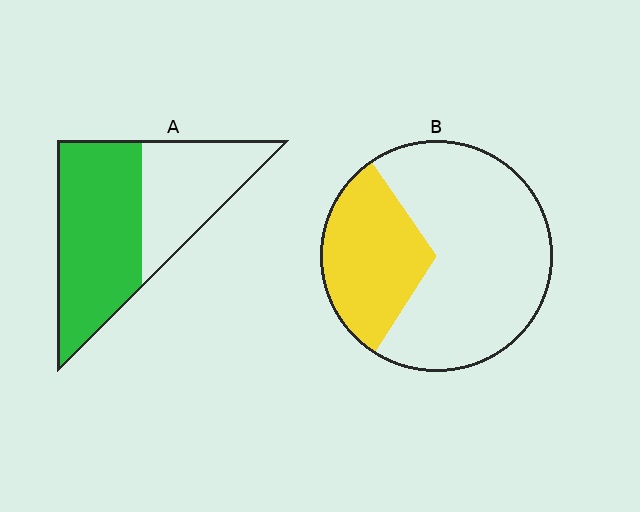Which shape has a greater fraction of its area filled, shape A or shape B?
Shape A.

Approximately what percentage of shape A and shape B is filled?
A is approximately 60% and B is approximately 30%.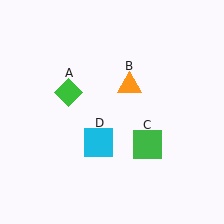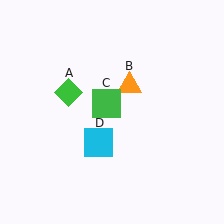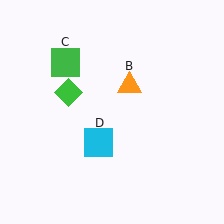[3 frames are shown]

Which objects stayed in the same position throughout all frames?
Green diamond (object A) and orange triangle (object B) and cyan square (object D) remained stationary.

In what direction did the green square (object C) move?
The green square (object C) moved up and to the left.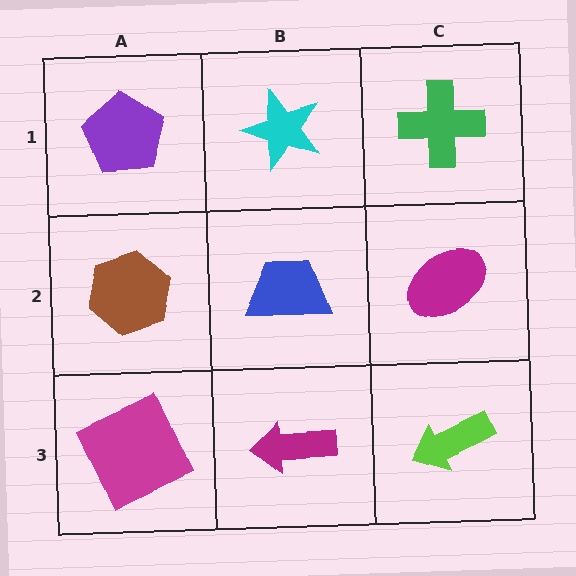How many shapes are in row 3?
3 shapes.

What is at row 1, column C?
A green cross.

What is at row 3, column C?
A lime arrow.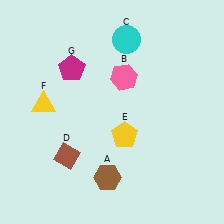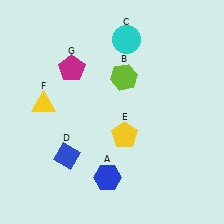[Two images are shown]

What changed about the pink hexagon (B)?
In Image 1, B is pink. In Image 2, it changed to lime.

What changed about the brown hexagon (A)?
In Image 1, A is brown. In Image 2, it changed to blue.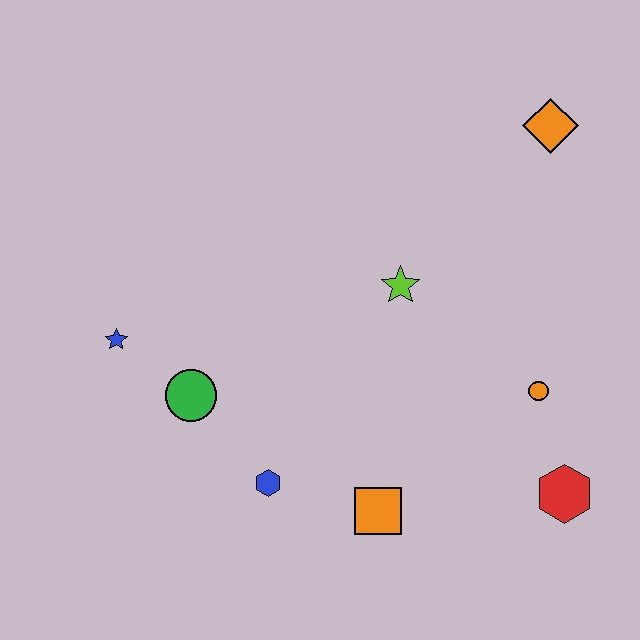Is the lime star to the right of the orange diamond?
No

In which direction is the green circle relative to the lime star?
The green circle is to the left of the lime star.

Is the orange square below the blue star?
Yes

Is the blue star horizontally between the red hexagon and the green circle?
No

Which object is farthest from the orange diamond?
The blue star is farthest from the orange diamond.